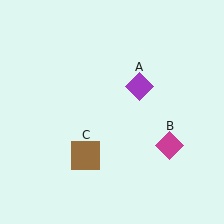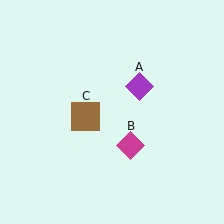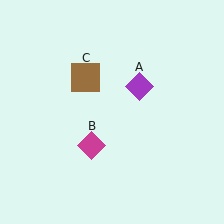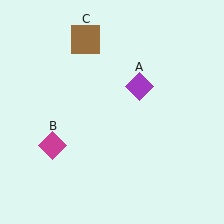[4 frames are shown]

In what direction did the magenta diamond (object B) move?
The magenta diamond (object B) moved left.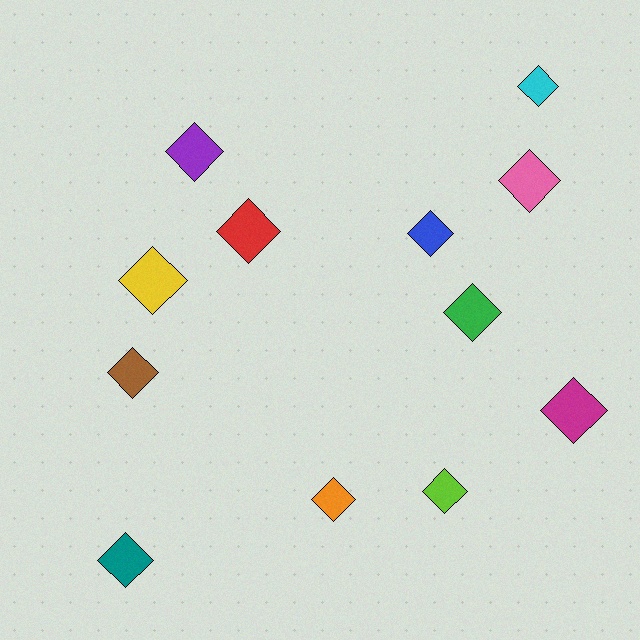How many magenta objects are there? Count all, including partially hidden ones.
There is 1 magenta object.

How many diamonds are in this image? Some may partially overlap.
There are 12 diamonds.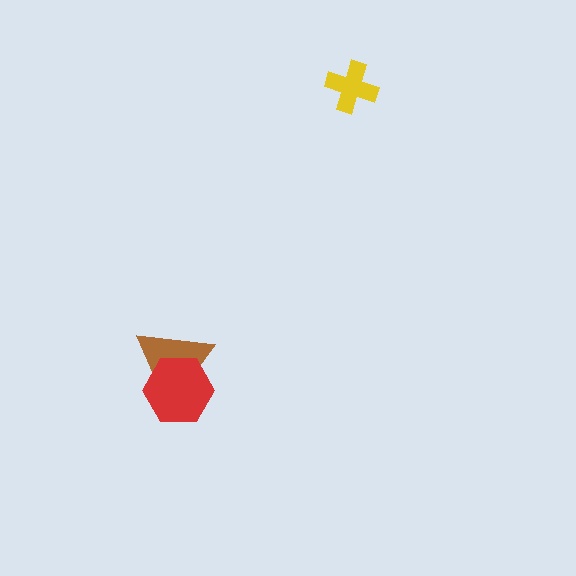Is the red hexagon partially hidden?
No, no other shape covers it.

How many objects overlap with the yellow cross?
0 objects overlap with the yellow cross.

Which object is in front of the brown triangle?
The red hexagon is in front of the brown triangle.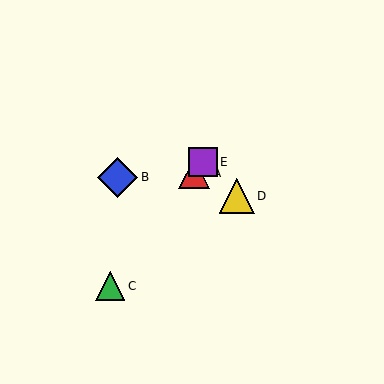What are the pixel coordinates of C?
Object C is at (110, 286).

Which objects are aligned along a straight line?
Objects A, C, E are aligned along a straight line.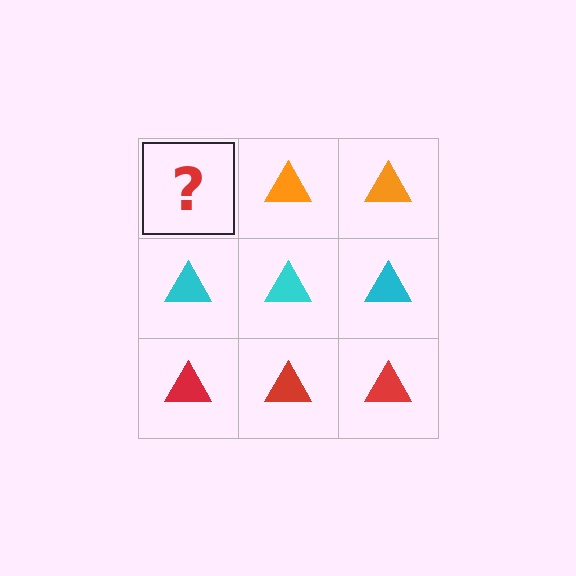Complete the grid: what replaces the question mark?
The question mark should be replaced with an orange triangle.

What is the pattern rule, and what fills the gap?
The rule is that each row has a consistent color. The gap should be filled with an orange triangle.